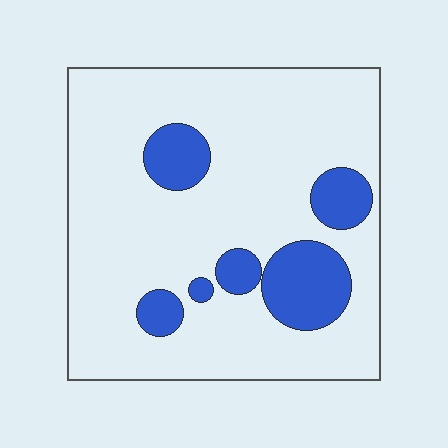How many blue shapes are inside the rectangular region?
6.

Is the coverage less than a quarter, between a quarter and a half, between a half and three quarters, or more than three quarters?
Less than a quarter.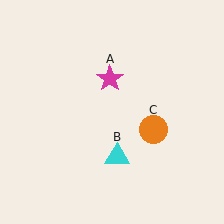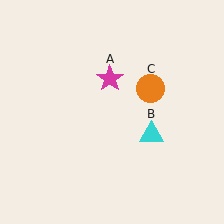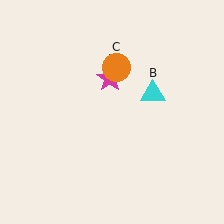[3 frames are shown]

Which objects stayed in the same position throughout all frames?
Magenta star (object A) remained stationary.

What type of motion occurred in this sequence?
The cyan triangle (object B), orange circle (object C) rotated counterclockwise around the center of the scene.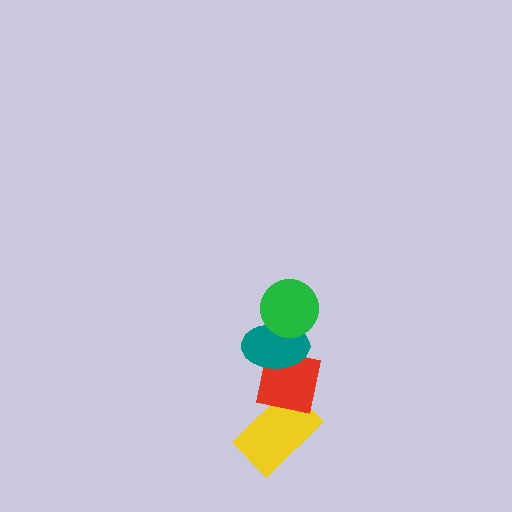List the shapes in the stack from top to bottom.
From top to bottom: the green circle, the teal ellipse, the red square, the yellow rectangle.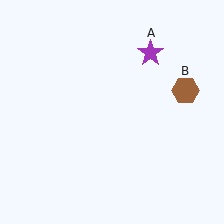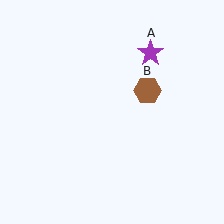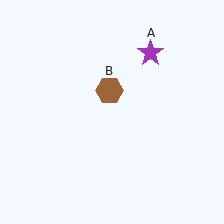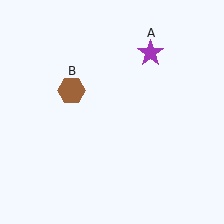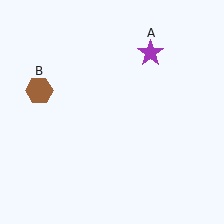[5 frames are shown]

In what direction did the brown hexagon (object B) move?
The brown hexagon (object B) moved left.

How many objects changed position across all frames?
1 object changed position: brown hexagon (object B).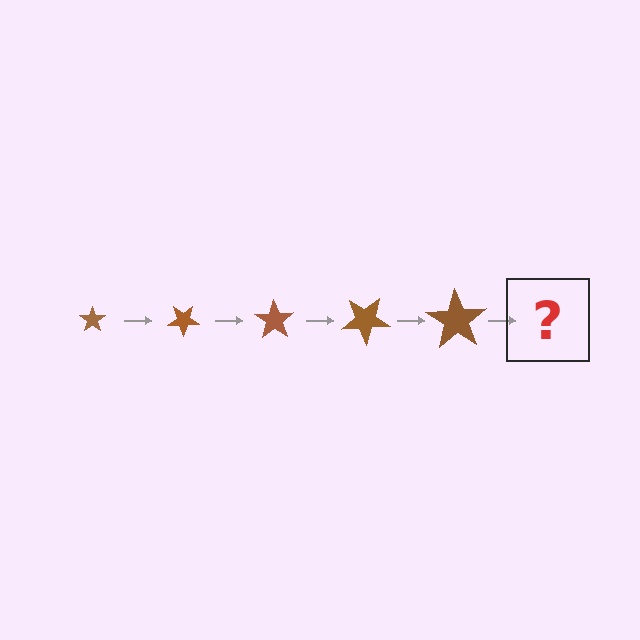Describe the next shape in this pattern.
It should be a star, larger than the previous one and rotated 175 degrees from the start.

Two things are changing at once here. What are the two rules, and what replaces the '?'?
The two rules are that the star grows larger each step and it rotates 35 degrees each step. The '?' should be a star, larger than the previous one and rotated 175 degrees from the start.